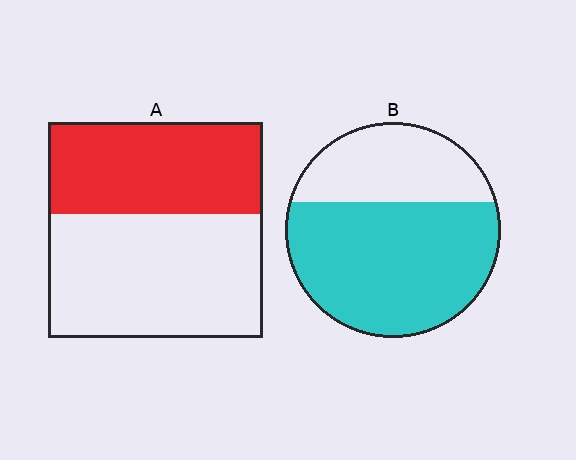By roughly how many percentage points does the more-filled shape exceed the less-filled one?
By roughly 25 percentage points (B over A).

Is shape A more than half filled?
No.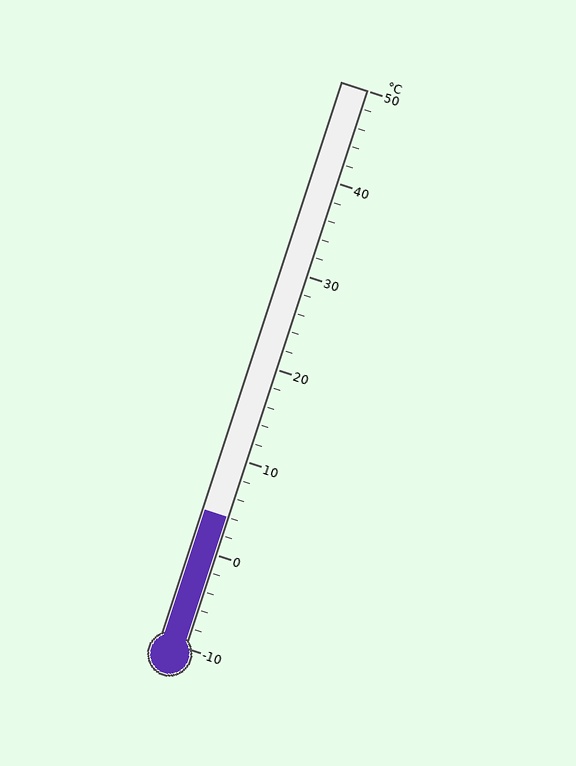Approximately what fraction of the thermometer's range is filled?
The thermometer is filled to approximately 25% of its range.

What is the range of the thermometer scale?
The thermometer scale ranges from -10°C to 50°C.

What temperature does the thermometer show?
The thermometer shows approximately 4°C.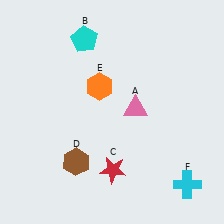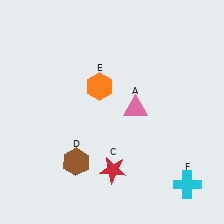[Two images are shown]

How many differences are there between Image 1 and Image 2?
There is 1 difference between the two images.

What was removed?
The cyan pentagon (B) was removed in Image 2.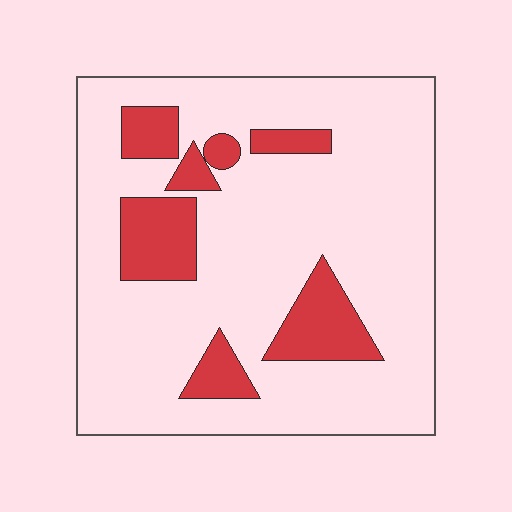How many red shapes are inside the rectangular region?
7.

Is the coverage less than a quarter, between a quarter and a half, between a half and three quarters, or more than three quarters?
Less than a quarter.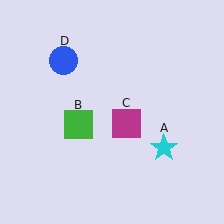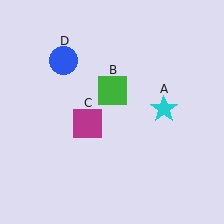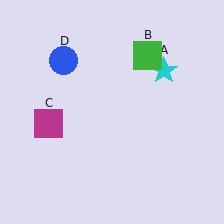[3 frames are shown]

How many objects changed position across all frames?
3 objects changed position: cyan star (object A), green square (object B), magenta square (object C).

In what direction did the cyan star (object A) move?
The cyan star (object A) moved up.